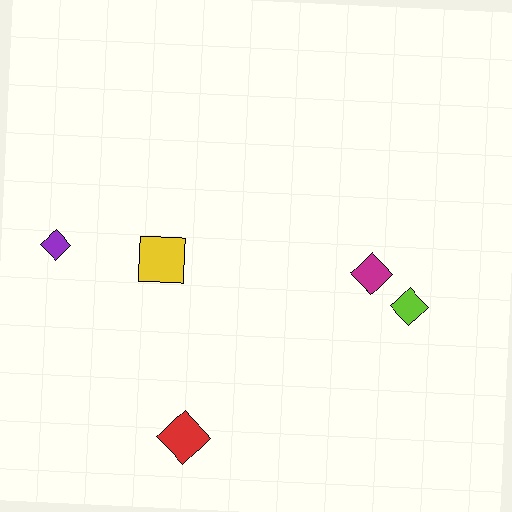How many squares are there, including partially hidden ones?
There is 1 square.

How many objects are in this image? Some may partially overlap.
There are 5 objects.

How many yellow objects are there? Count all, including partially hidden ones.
There is 1 yellow object.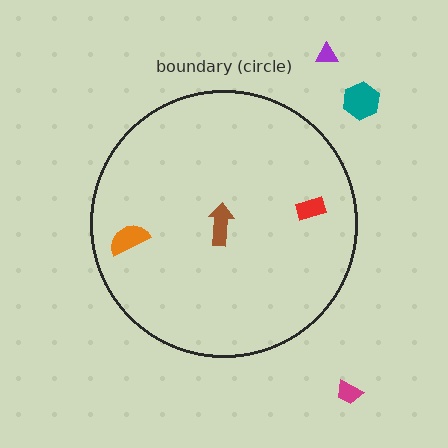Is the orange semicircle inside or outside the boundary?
Inside.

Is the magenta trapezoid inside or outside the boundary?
Outside.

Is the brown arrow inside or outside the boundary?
Inside.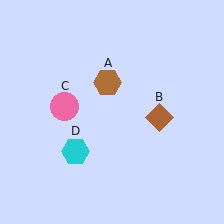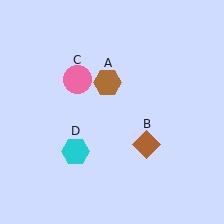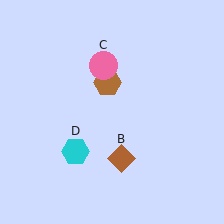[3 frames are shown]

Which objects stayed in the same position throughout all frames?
Brown hexagon (object A) and cyan hexagon (object D) remained stationary.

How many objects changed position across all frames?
2 objects changed position: brown diamond (object B), pink circle (object C).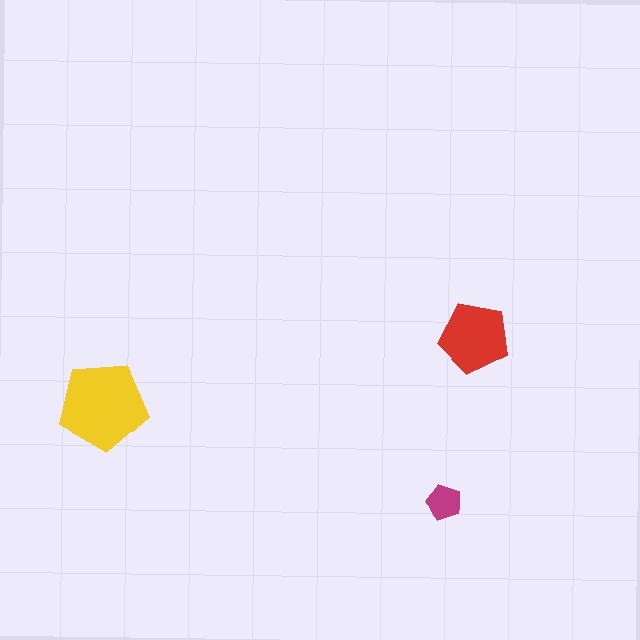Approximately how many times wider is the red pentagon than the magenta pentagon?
About 2 times wider.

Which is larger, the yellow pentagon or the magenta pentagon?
The yellow one.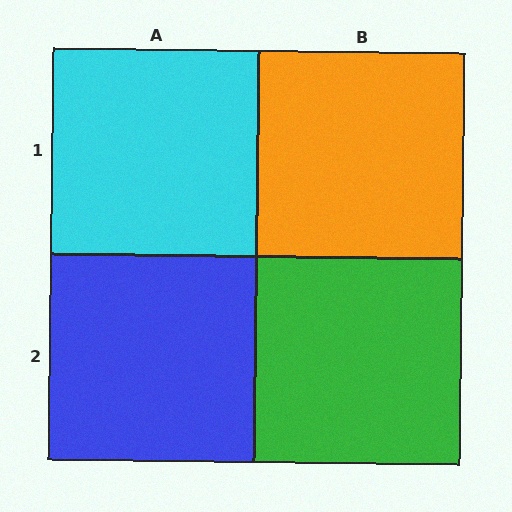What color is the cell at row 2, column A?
Blue.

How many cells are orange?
1 cell is orange.